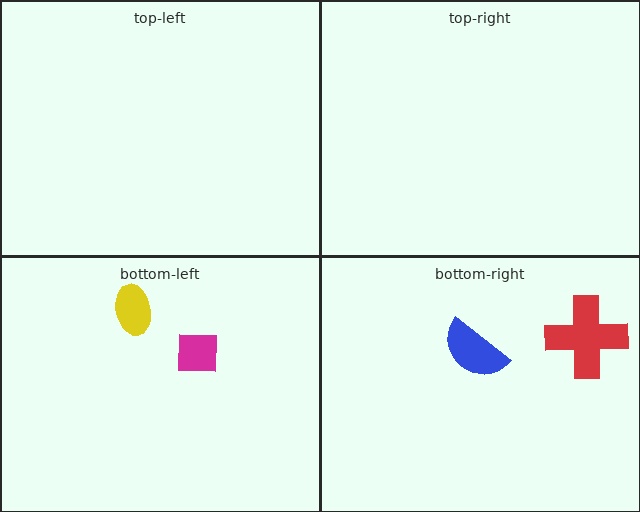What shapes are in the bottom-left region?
The yellow ellipse, the magenta square.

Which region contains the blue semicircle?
The bottom-right region.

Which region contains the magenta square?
The bottom-left region.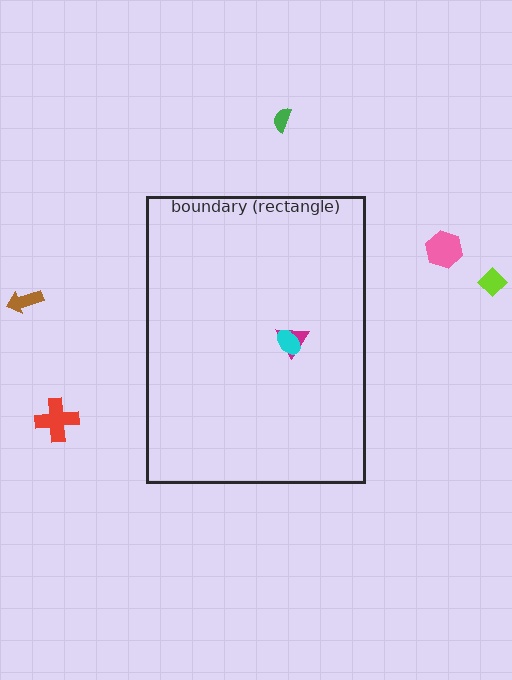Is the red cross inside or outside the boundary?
Outside.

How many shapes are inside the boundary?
2 inside, 5 outside.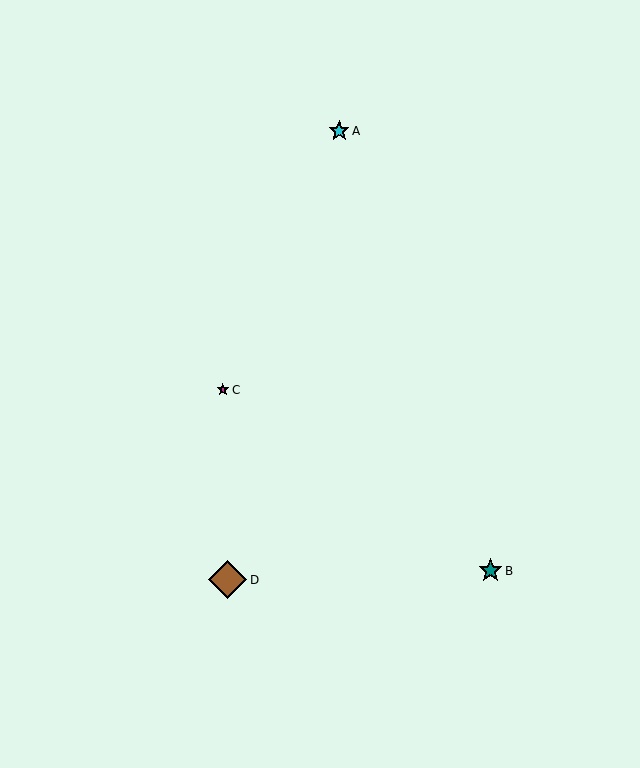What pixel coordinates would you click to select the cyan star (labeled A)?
Click at (339, 131) to select the cyan star A.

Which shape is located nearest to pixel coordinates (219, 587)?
The brown diamond (labeled D) at (228, 580) is nearest to that location.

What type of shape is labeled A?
Shape A is a cyan star.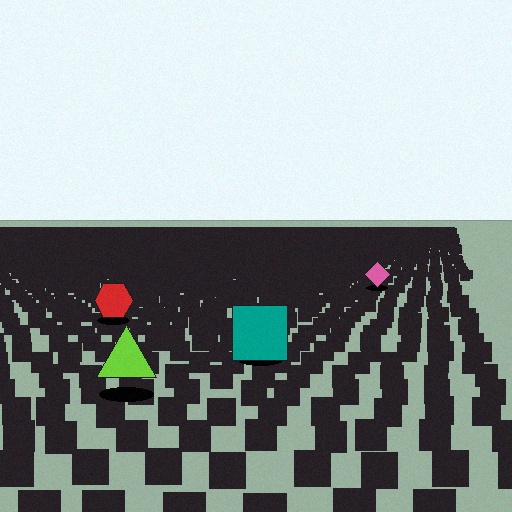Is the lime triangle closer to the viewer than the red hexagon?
Yes. The lime triangle is closer — you can tell from the texture gradient: the ground texture is coarser near it.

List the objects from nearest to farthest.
From nearest to farthest: the lime triangle, the teal square, the red hexagon, the pink diamond.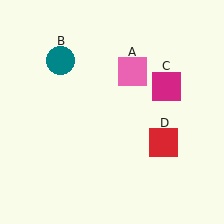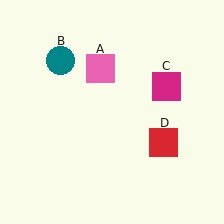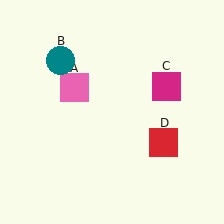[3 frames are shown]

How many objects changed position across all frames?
1 object changed position: pink square (object A).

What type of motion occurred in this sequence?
The pink square (object A) rotated counterclockwise around the center of the scene.